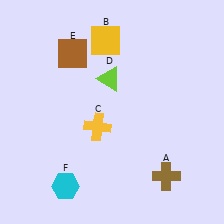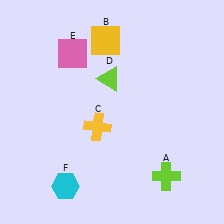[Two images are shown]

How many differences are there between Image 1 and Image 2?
There are 2 differences between the two images.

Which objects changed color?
A changed from brown to lime. E changed from brown to pink.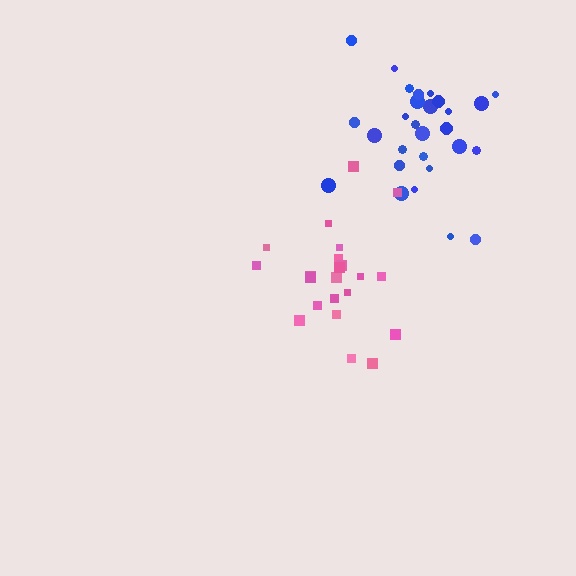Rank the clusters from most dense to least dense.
blue, pink.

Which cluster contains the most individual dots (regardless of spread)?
Blue (28).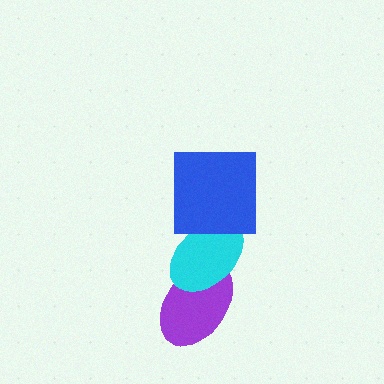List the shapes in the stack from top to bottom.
From top to bottom: the blue square, the cyan ellipse, the purple ellipse.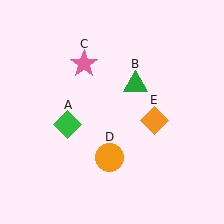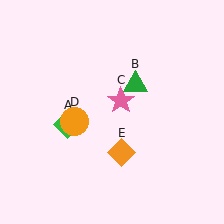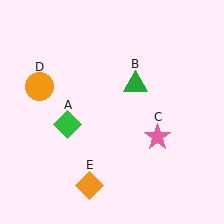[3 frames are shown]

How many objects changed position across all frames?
3 objects changed position: pink star (object C), orange circle (object D), orange diamond (object E).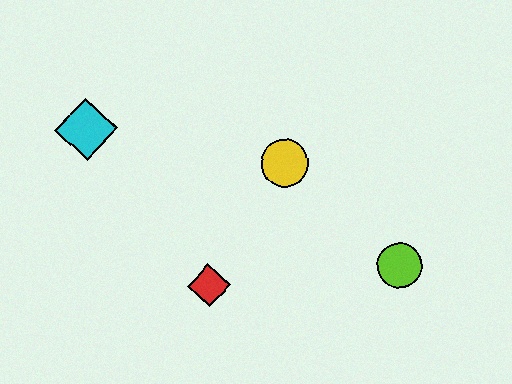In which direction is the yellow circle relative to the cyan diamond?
The yellow circle is to the right of the cyan diamond.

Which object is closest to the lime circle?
The yellow circle is closest to the lime circle.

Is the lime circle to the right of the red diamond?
Yes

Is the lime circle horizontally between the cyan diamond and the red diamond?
No